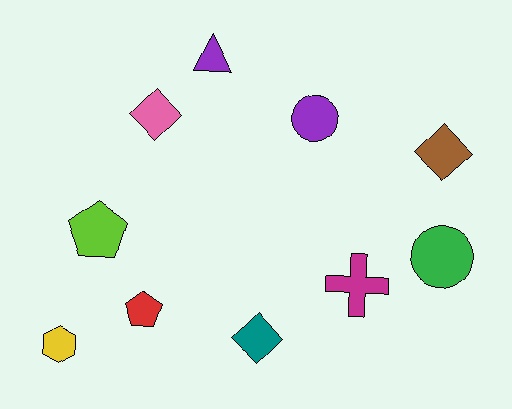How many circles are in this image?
There are 2 circles.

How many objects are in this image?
There are 10 objects.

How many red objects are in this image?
There is 1 red object.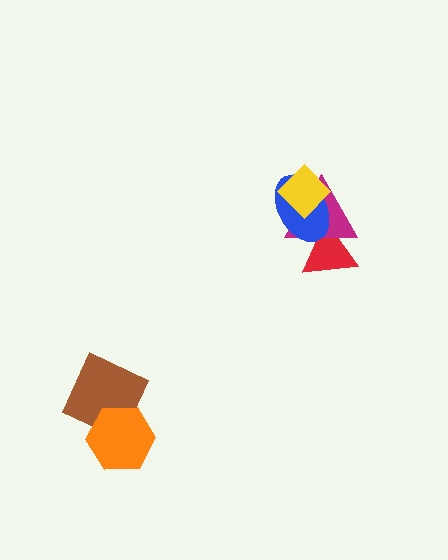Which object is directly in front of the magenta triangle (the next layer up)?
The blue ellipse is directly in front of the magenta triangle.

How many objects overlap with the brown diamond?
1 object overlaps with the brown diamond.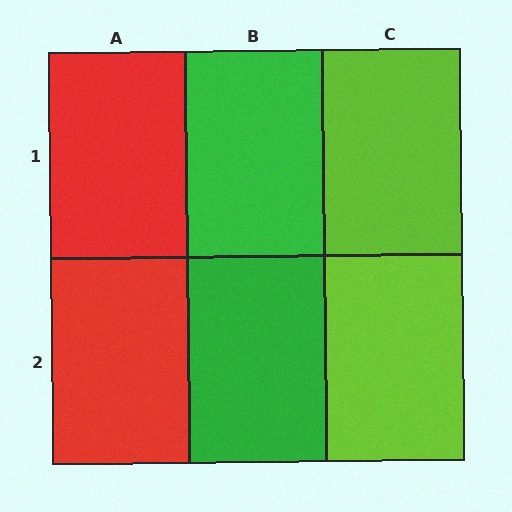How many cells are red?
2 cells are red.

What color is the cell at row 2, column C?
Lime.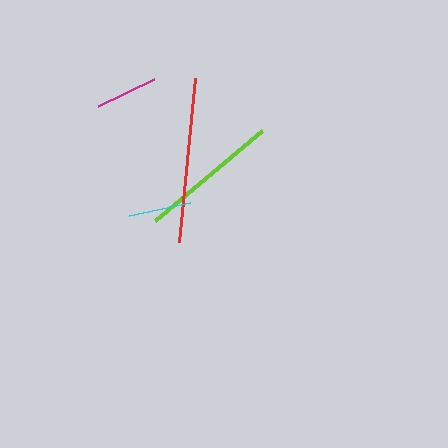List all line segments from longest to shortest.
From longest to shortest: red, lime, magenta, cyan.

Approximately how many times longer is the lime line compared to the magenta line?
The lime line is approximately 2.2 times the length of the magenta line.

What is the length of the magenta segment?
The magenta segment is approximately 63 pixels long.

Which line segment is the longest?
The red line is the longest at approximately 165 pixels.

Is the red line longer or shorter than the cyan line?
The red line is longer than the cyan line.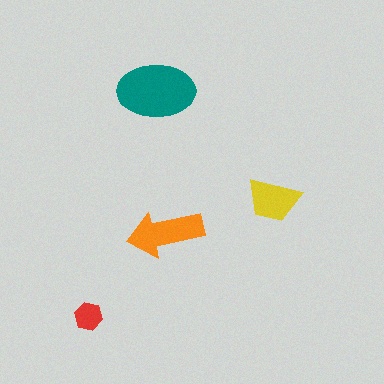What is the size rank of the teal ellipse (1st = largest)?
1st.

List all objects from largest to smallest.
The teal ellipse, the orange arrow, the yellow trapezoid, the red hexagon.